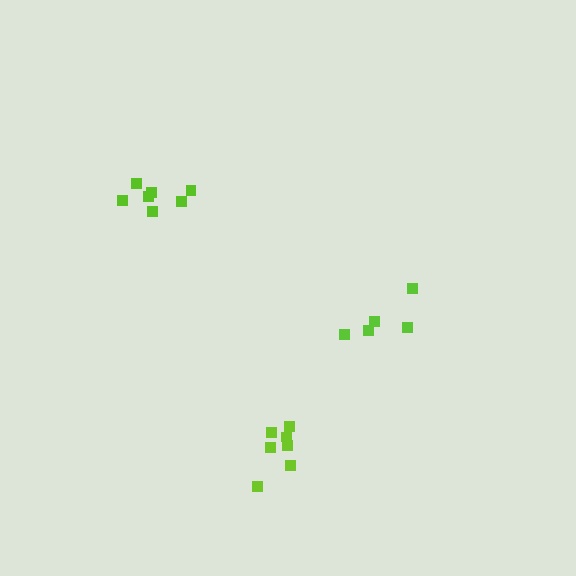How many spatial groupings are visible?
There are 3 spatial groupings.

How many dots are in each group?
Group 1: 5 dots, Group 2: 7 dots, Group 3: 7 dots (19 total).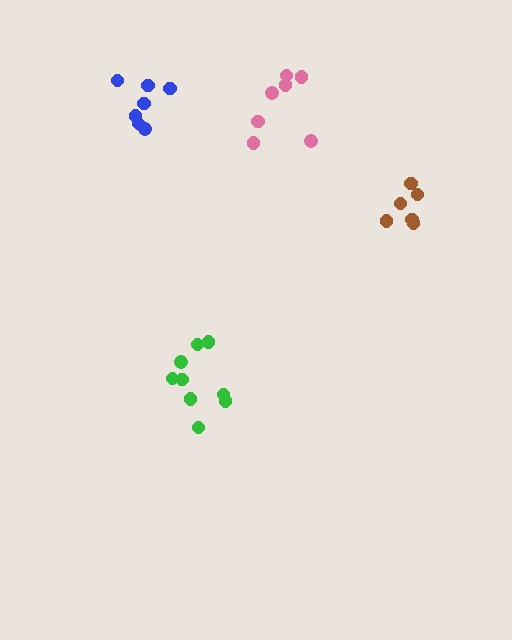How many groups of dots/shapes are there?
There are 4 groups.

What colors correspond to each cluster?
The clusters are colored: green, pink, blue, brown.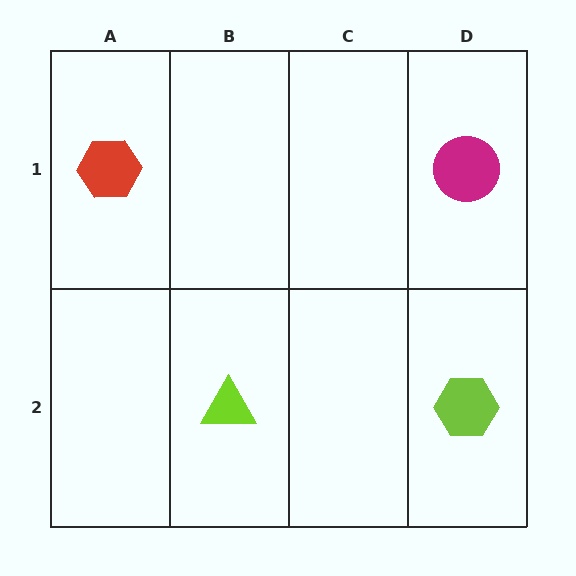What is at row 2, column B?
A lime triangle.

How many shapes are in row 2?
2 shapes.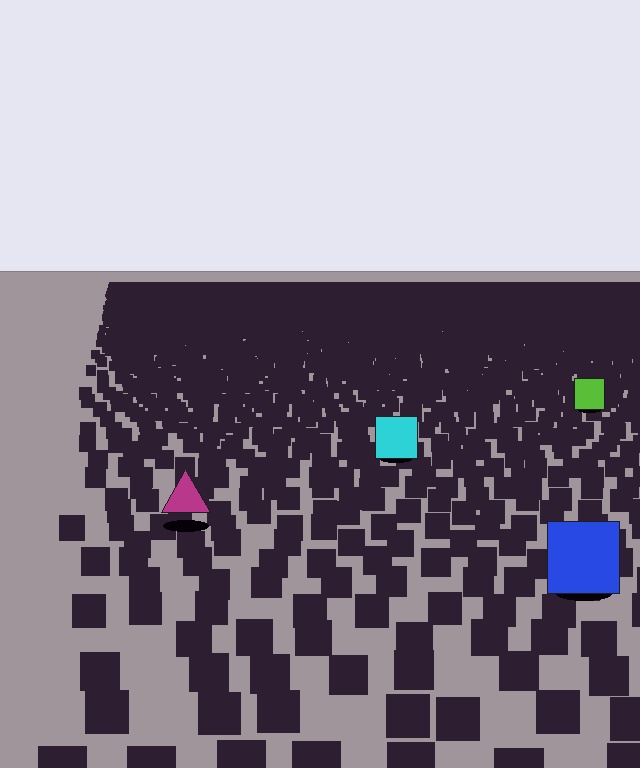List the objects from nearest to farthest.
From nearest to farthest: the blue square, the magenta triangle, the cyan square, the lime square.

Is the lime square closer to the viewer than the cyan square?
No. The cyan square is closer — you can tell from the texture gradient: the ground texture is coarser near it.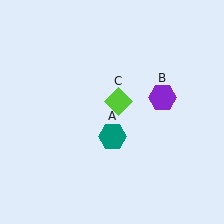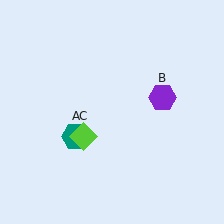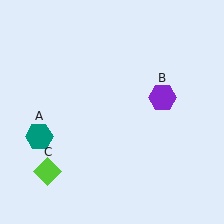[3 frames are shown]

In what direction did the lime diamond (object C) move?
The lime diamond (object C) moved down and to the left.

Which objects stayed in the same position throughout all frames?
Purple hexagon (object B) remained stationary.